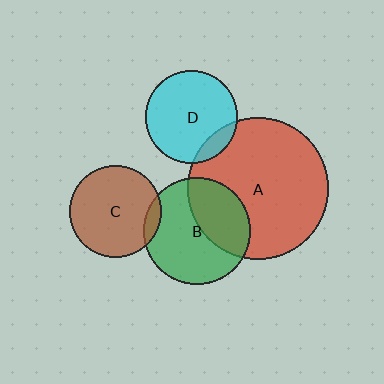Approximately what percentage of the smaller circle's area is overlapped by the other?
Approximately 10%.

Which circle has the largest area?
Circle A (red).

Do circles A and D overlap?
Yes.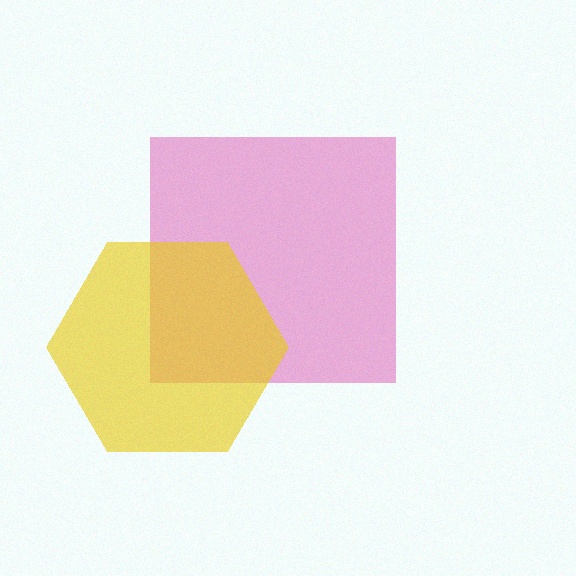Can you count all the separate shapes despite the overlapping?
Yes, there are 2 separate shapes.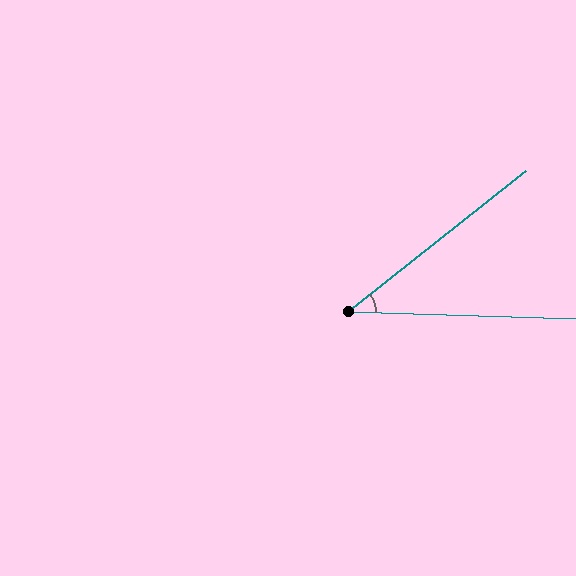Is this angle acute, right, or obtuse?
It is acute.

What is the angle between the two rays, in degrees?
Approximately 40 degrees.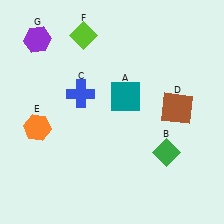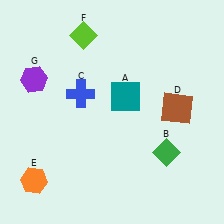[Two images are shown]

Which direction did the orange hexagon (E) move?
The orange hexagon (E) moved down.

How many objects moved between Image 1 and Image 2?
2 objects moved between the two images.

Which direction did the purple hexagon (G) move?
The purple hexagon (G) moved down.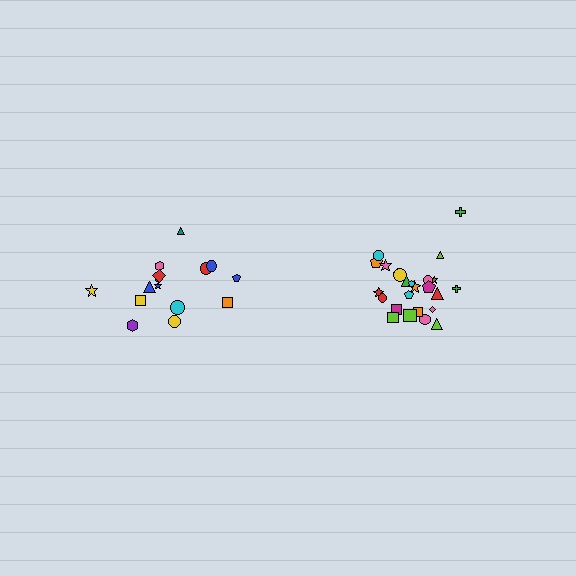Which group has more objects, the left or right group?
The right group.